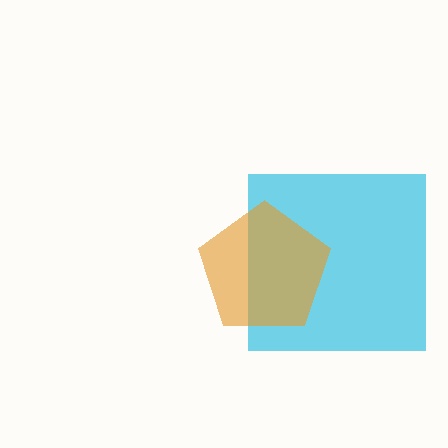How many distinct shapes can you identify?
There are 2 distinct shapes: a cyan square, an orange pentagon.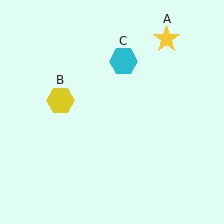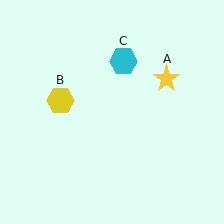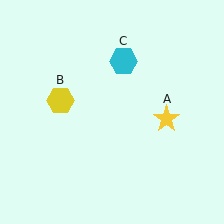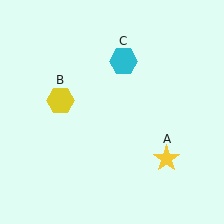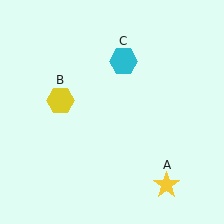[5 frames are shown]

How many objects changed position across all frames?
1 object changed position: yellow star (object A).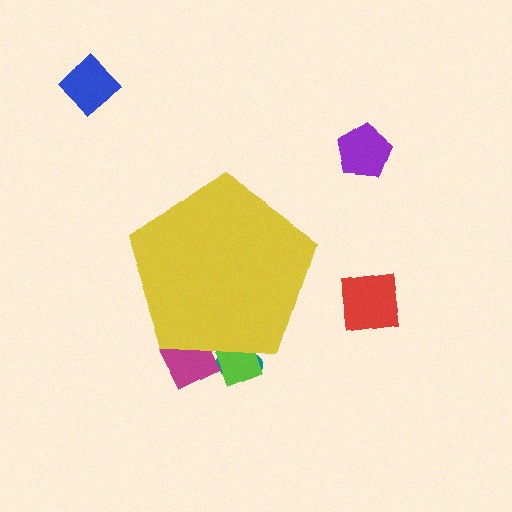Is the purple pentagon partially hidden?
No, the purple pentagon is fully visible.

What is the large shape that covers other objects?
A yellow pentagon.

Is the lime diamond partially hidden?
Yes, the lime diamond is partially hidden behind the yellow pentagon.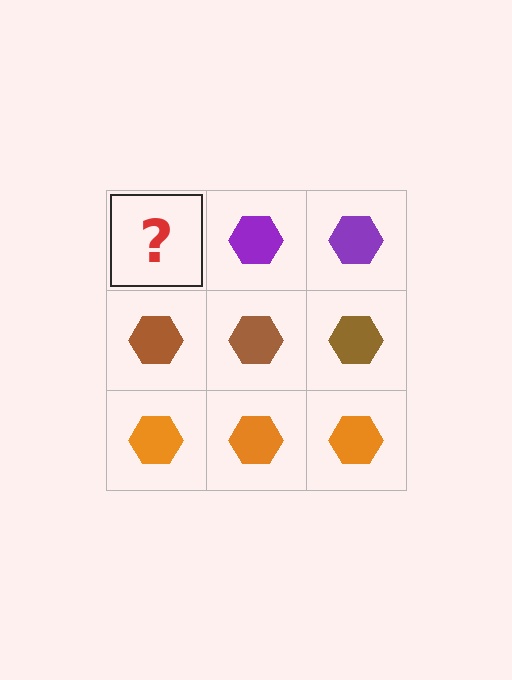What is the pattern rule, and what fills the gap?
The rule is that each row has a consistent color. The gap should be filled with a purple hexagon.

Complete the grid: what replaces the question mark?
The question mark should be replaced with a purple hexagon.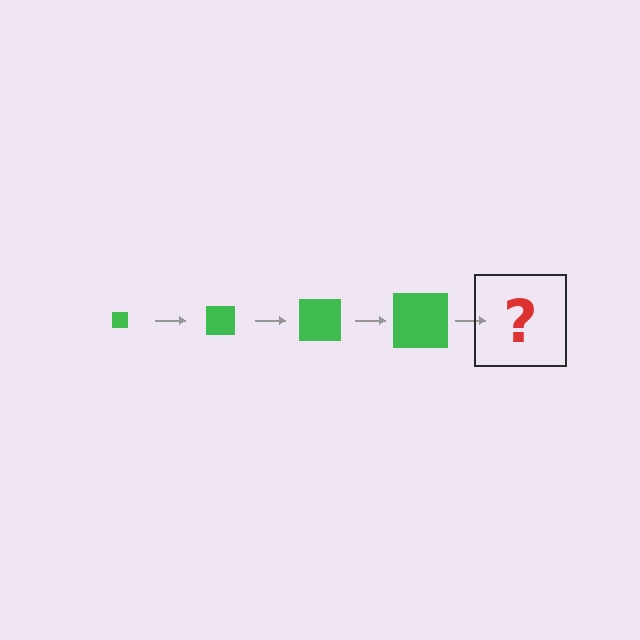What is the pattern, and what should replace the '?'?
The pattern is that the square gets progressively larger each step. The '?' should be a green square, larger than the previous one.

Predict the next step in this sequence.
The next step is a green square, larger than the previous one.